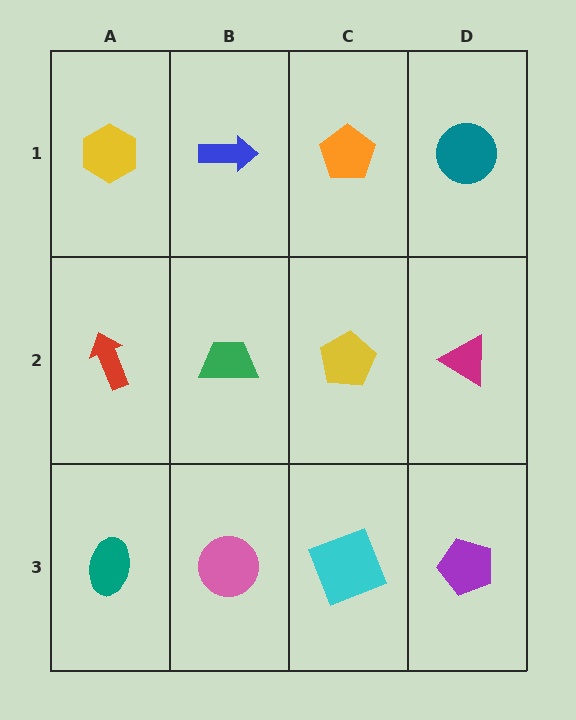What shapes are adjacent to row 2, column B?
A blue arrow (row 1, column B), a pink circle (row 3, column B), a red arrow (row 2, column A), a yellow pentagon (row 2, column C).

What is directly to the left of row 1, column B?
A yellow hexagon.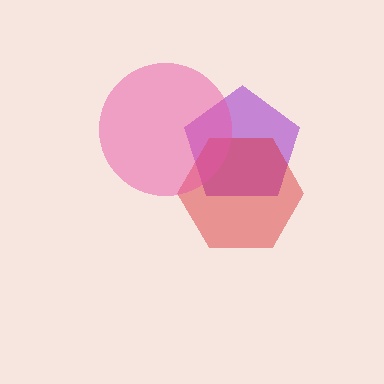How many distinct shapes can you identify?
There are 3 distinct shapes: a purple pentagon, a red hexagon, a pink circle.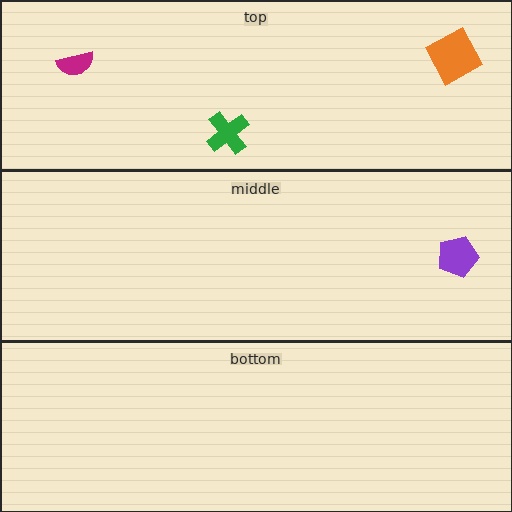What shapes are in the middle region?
The purple pentagon.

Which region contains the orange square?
The top region.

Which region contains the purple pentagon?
The middle region.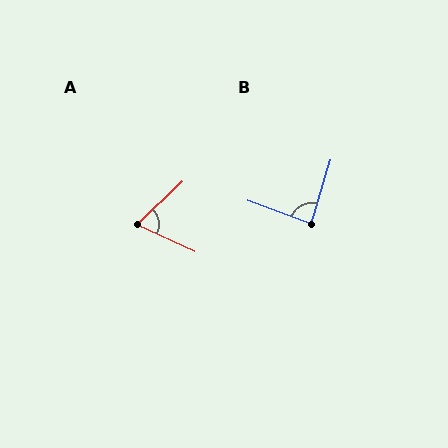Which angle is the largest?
B, at approximately 87 degrees.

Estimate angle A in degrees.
Approximately 69 degrees.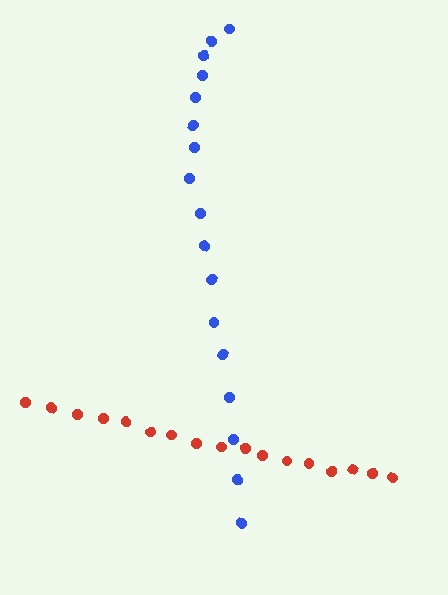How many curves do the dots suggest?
There are 2 distinct paths.